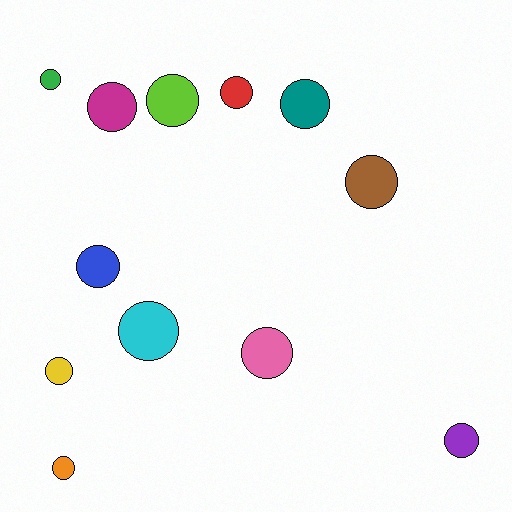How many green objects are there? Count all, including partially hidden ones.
There is 1 green object.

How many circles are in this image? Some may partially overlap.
There are 12 circles.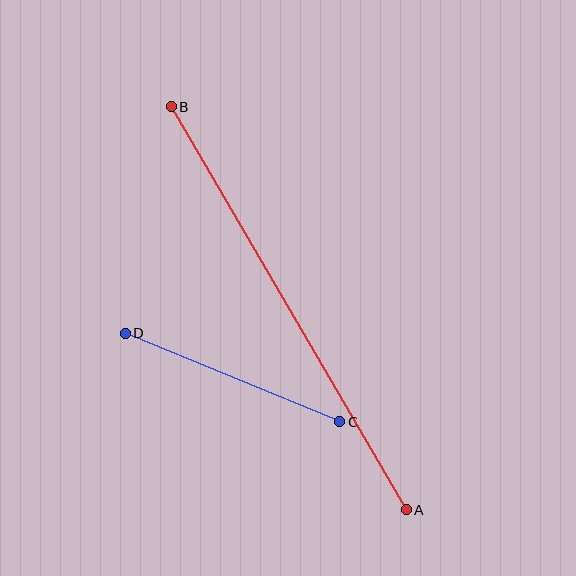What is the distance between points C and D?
The distance is approximately 232 pixels.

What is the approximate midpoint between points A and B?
The midpoint is at approximately (289, 308) pixels.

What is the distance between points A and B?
The distance is approximately 467 pixels.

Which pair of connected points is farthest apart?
Points A and B are farthest apart.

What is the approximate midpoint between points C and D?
The midpoint is at approximately (232, 378) pixels.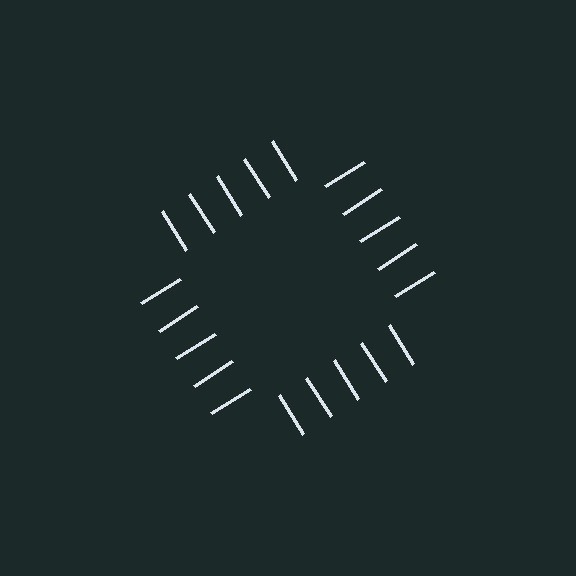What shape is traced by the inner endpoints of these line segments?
An illusory square — the line segments terminate on its edges but no continuous stroke is drawn.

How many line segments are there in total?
20 — 5 along each of the 4 edges.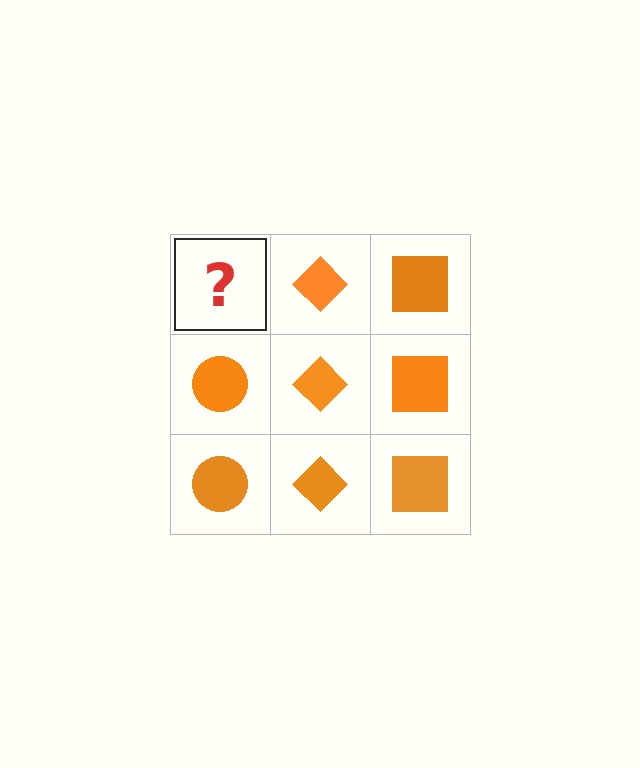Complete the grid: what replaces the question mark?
The question mark should be replaced with an orange circle.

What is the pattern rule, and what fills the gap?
The rule is that each column has a consistent shape. The gap should be filled with an orange circle.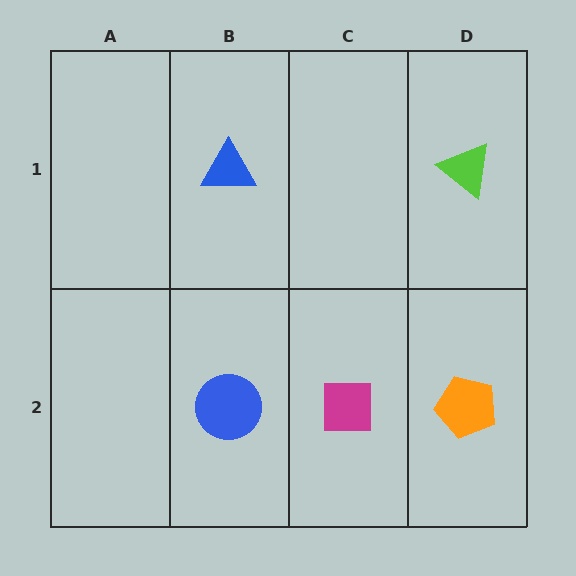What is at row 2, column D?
An orange pentagon.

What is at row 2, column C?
A magenta square.